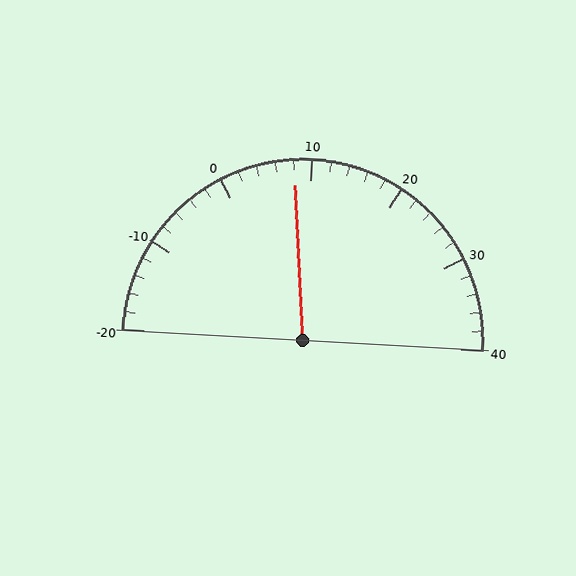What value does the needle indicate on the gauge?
The needle indicates approximately 8.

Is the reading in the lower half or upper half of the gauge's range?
The reading is in the lower half of the range (-20 to 40).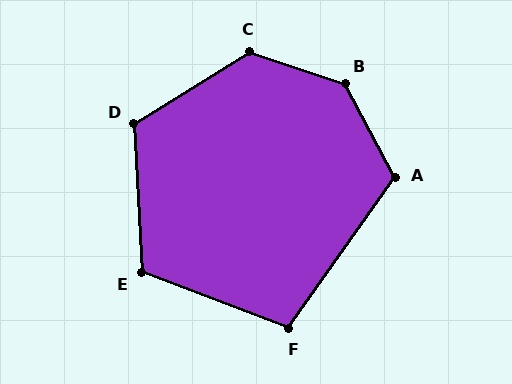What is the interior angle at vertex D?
Approximately 119 degrees (obtuse).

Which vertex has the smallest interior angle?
F, at approximately 105 degrees.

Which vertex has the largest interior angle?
B, at approximately 137 degrees.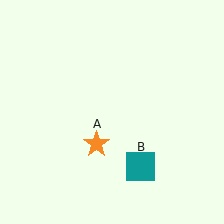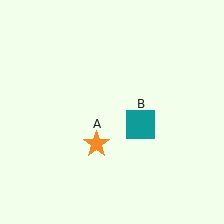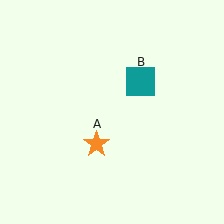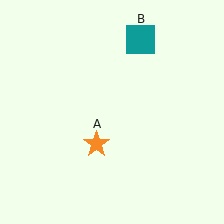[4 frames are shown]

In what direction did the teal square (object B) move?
The teal square (object B) moved up.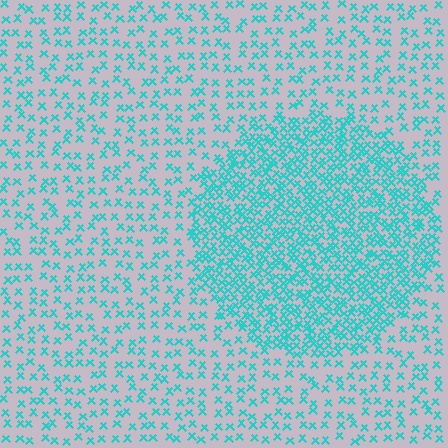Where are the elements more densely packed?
The elements are more densely packed inside the circle boundary.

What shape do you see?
I see a circle.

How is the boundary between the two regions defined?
The boundary is defined by a change in element density (approximately 2.5x ratio). All elements are the same color, size, and shape.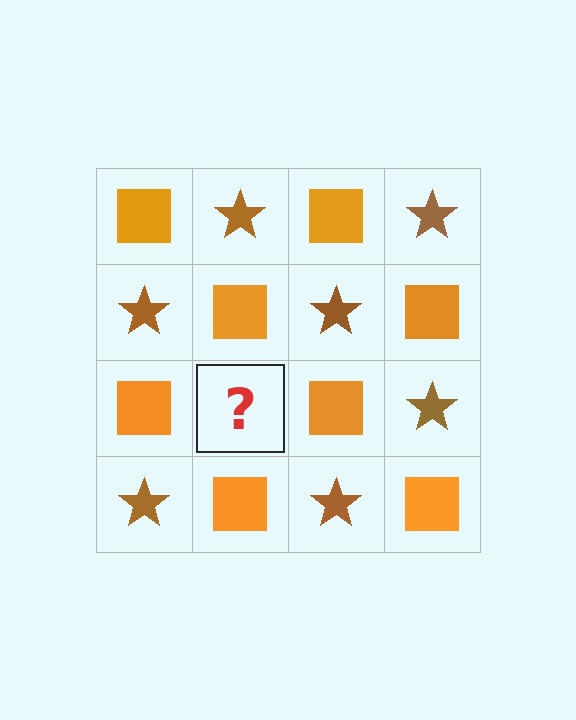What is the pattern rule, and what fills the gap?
The rule is that it alternates orange square and brown star in a checkerboard pattern. The gap should be filled with a brown star.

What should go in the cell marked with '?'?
The missing cell should contain a brown star.